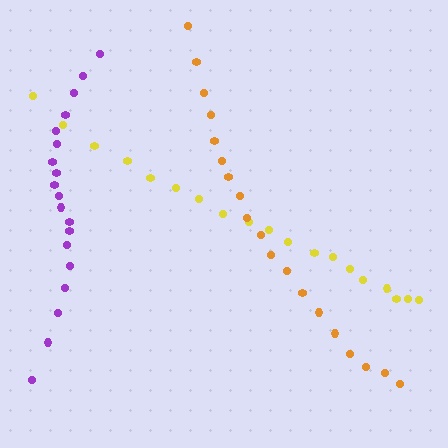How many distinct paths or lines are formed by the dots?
There are 3 distinct paths.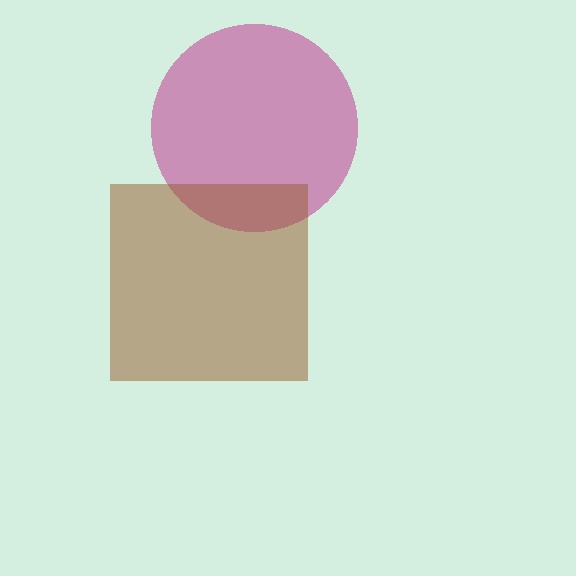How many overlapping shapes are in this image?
There are 2 overlapping shapes in the image.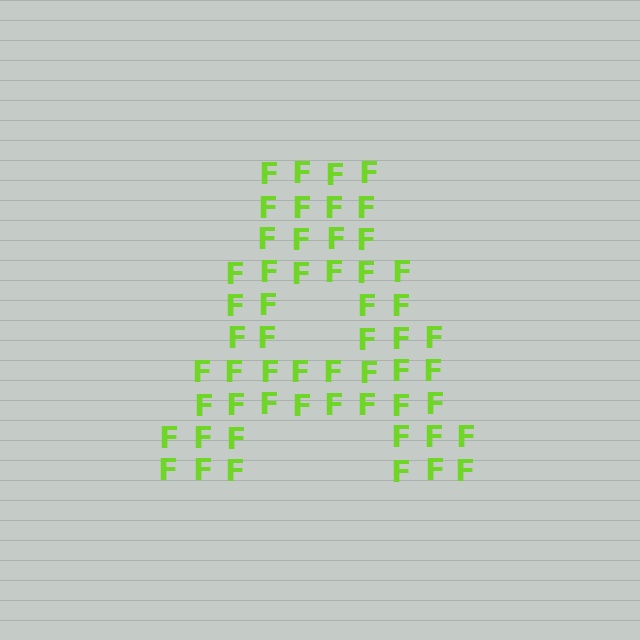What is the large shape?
The large shape is the letter A.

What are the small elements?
The small elements are letter F's.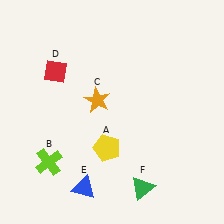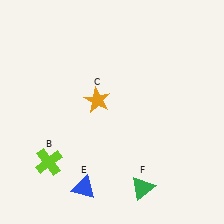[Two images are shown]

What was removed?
The yellow pentagon (A), the red diamond (D) were removed in Image 2.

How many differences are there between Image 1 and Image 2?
There are 2 differences between the two images.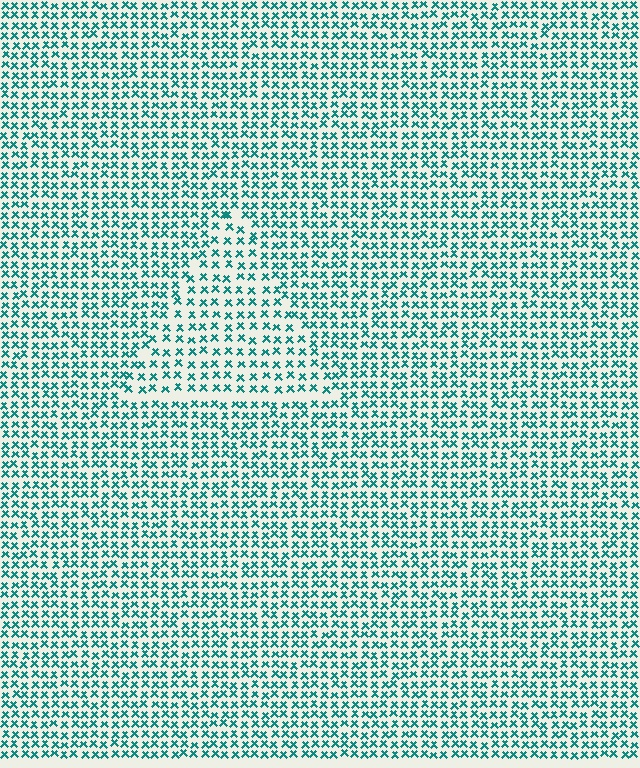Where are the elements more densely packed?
The elements are more densely packed outside the triangle boundary.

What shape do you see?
I see a triangle.